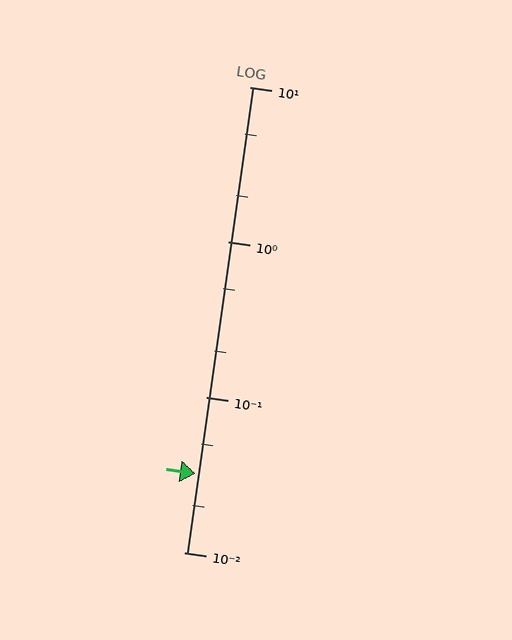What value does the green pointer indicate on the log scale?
The pointer indicates approximately 0.032.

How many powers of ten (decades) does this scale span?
The scale spans 3 decades, from 0.01 to 10.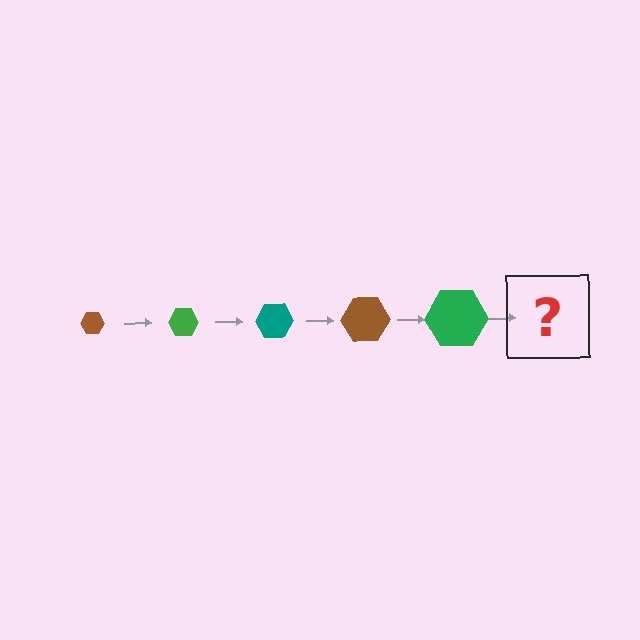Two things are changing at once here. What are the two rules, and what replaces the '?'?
The two rules are that the hexagon grows larger each step and the color cycles through brown, green, and teal. The '?' should be a teal hexagon, larger than the previous one.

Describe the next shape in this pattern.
It should be a teal hexagon, larger than the previous one.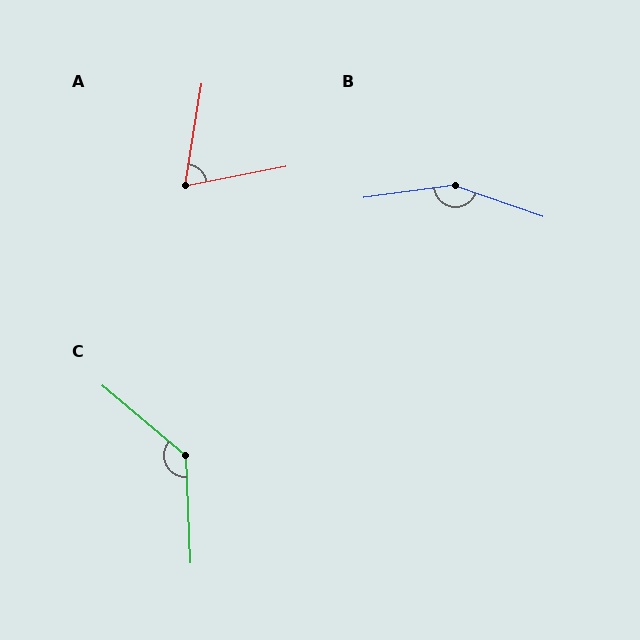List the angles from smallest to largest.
A (70°), C (132°), B (153°).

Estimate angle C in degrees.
Approximately 132 degrees.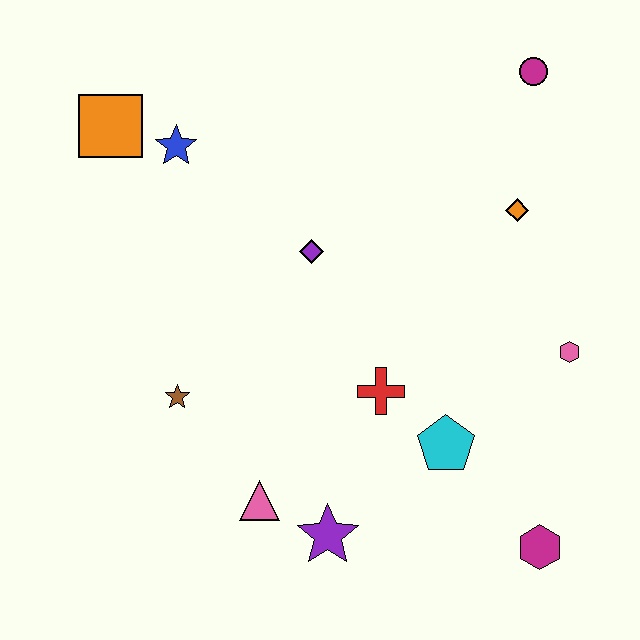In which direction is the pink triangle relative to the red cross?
The pink triangle is to the left of the red cross.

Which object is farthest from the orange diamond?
The orange square is farthest from the orange diamond.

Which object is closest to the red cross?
The cyan pentagon is closest to the red cross.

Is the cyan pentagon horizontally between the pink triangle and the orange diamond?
Yes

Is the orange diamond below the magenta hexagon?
No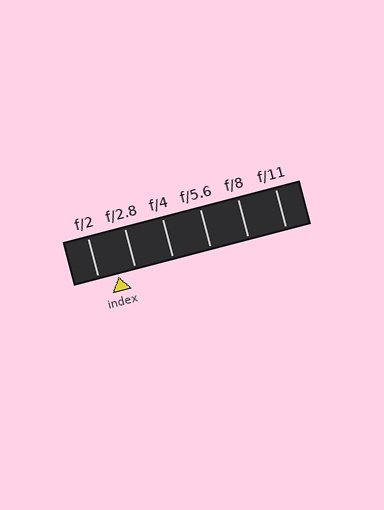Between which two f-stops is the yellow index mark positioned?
The index mark is between f/2 and f/2.8.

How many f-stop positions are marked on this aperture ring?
There are 6 f-stop positions marked.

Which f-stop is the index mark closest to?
The index mark is closest to f/2.8.